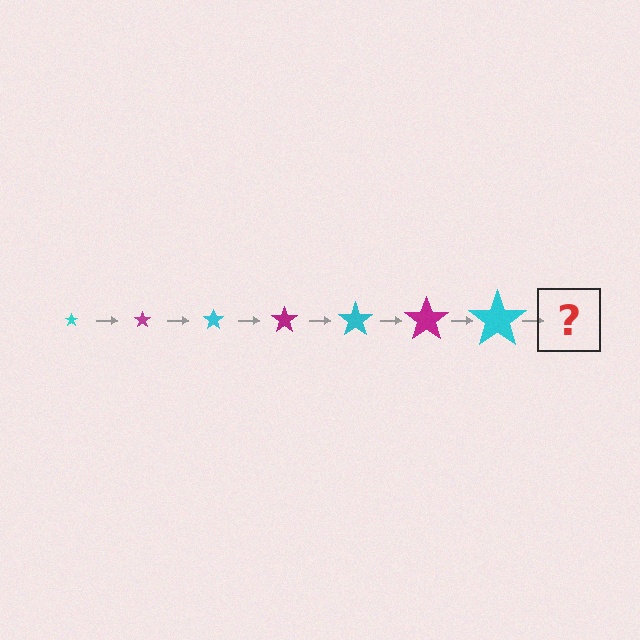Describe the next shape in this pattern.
It should be a magenta star, larger than the previous one.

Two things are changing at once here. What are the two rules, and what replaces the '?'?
The two rules are that the star grows larger each step and the color cycles through cyan and magenta. The '?' should be a magenta star, larger than the previous one.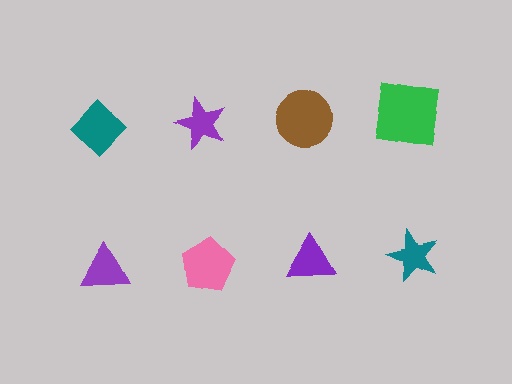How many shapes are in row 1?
4 shapes.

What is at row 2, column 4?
A teal star.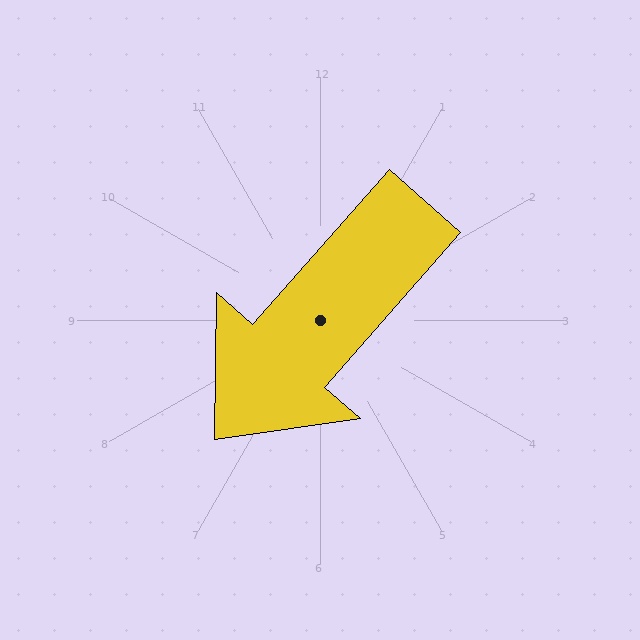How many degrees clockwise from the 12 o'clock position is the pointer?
Approximately 221 degrees.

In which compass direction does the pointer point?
Southwest.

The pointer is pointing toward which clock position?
Roughly 7 o'clock.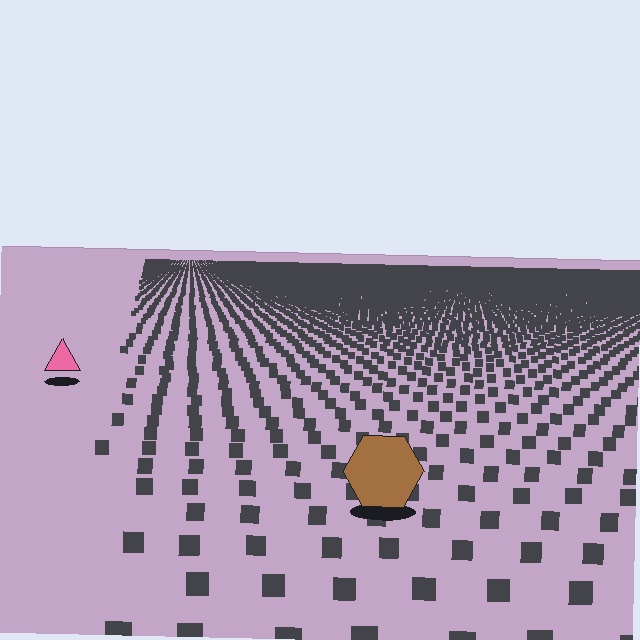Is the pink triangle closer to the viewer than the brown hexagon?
No. The brown hexagon is closer — you can tell from the texture gradient: the ground texture is coarser near it.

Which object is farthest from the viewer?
The pink triangle is farthest from the viewer. It appears smaller and the ground texture around it is denser.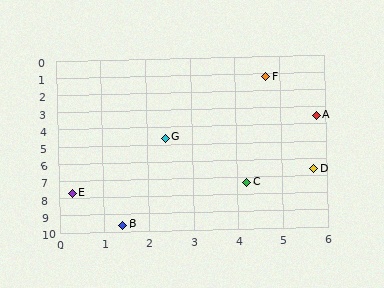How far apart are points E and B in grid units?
Points E and B are about 2.2 grid units apart.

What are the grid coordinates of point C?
Point C is at approximately (4.2, 7.3).